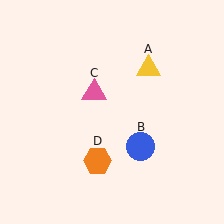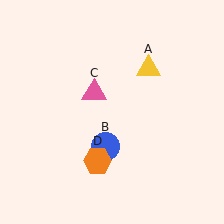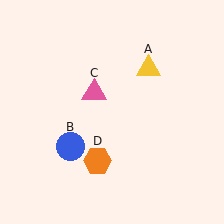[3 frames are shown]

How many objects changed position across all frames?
1 object changed position: blue circle (object B).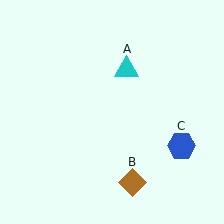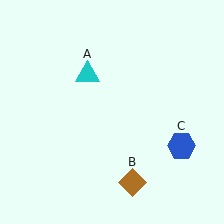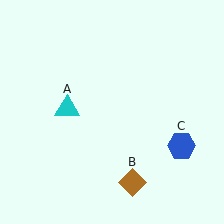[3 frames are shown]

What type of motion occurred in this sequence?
The cyan triangle (object A) rotated counterclockwise around the center of the scene.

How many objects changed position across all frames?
1 object changed position: cyan triangle (object A).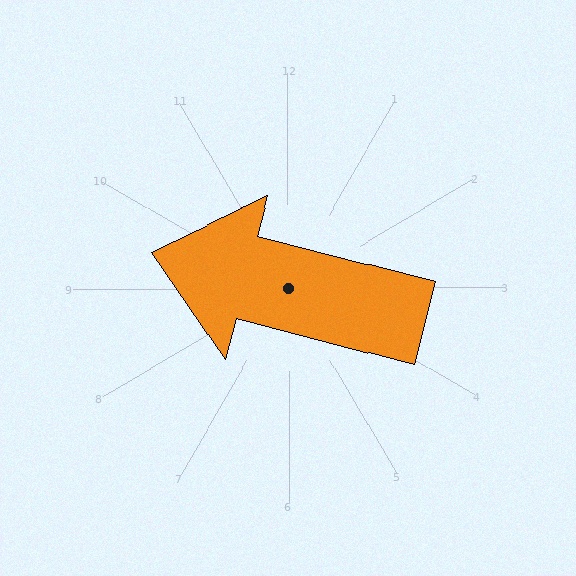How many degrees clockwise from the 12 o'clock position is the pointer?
Approximately 285 degrees.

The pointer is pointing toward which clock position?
Roughly 9 o'clock.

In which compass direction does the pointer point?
West.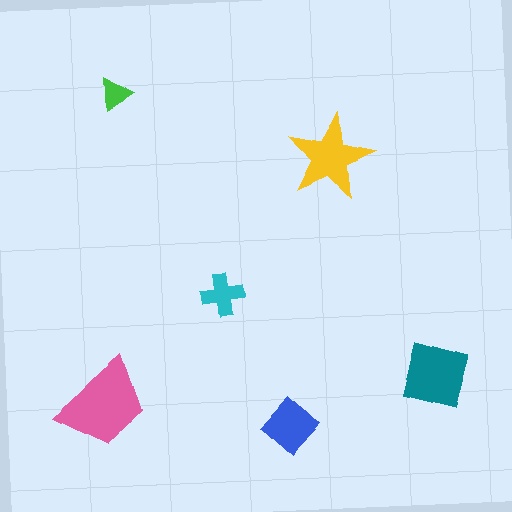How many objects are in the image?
There are 6 objects in the image.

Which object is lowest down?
The blue diamond is bottommost.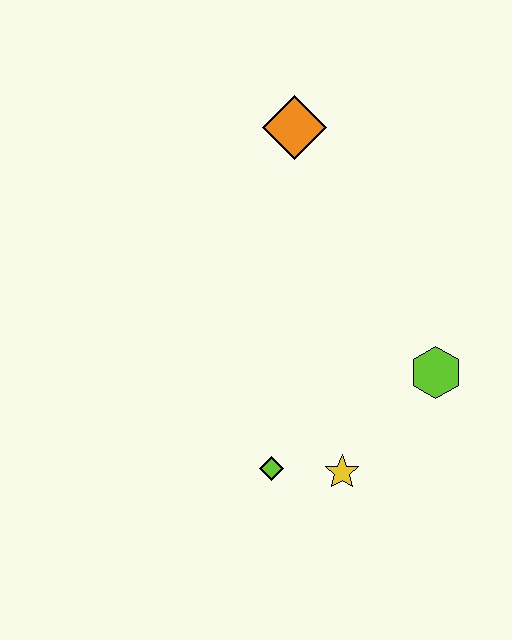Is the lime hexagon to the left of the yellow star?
No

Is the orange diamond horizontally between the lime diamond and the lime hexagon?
Yes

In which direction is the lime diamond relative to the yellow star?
The lime diamond is to the left of the yellow star.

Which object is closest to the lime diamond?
The yellow star is closest to the lime diamond.